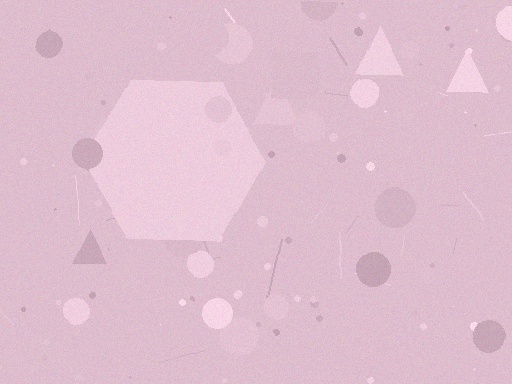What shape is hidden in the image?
A hexagon is hidden in the image.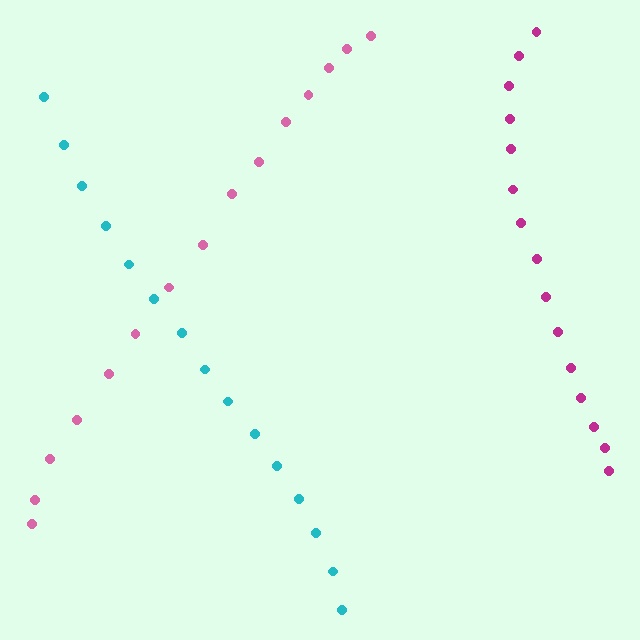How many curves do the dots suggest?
There are 3 distinct paths.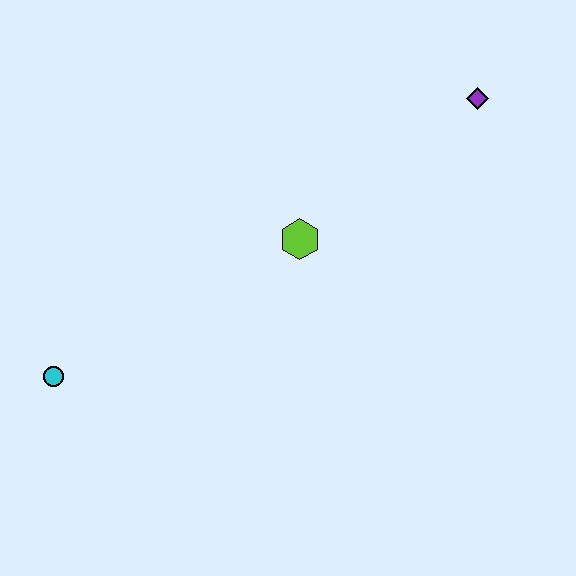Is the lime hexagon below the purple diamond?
Yes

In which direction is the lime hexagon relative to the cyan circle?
The lime hexagon is to the right of the cyan circle.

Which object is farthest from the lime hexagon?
The cyan circle is farthest from the lime hexagon.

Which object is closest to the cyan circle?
The lime hexagon is closest to the cyan circle.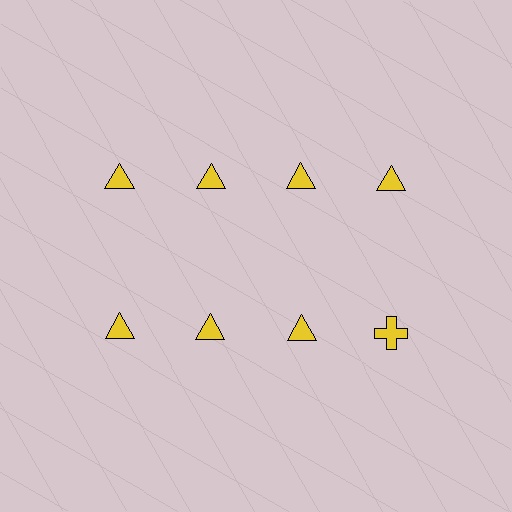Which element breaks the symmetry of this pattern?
The yellow cross in the second row, second from right column breaks the symmetry. All other shapes are yellow triangles.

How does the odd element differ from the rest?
It has a different shape: cross instead of triangle.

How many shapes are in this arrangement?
There are 8 shapes arranged in a grid pattern.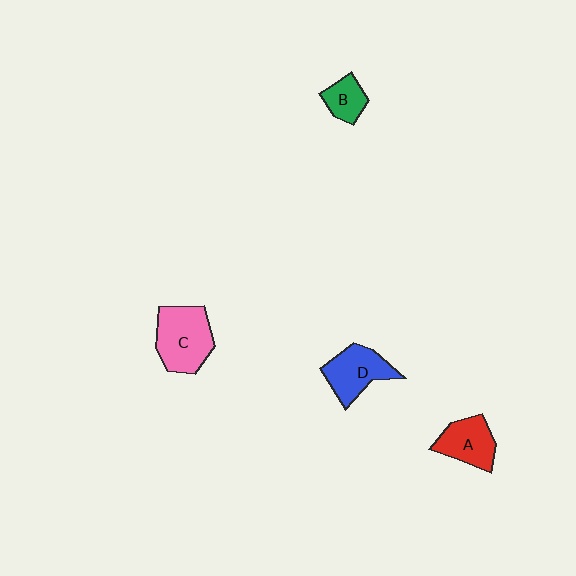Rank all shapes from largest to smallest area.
From largest to smallest: C (pink), D (blue), A (red), B (green).